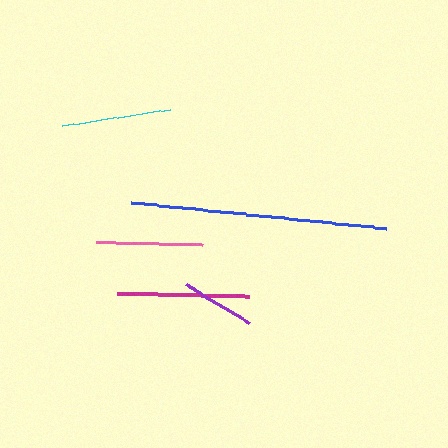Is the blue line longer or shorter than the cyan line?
The blue line is longer than the cyan line.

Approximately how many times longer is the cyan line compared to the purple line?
The cyan line is approximately 1.5 times the length of the purple line.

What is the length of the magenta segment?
The magenta segment is approximately 132 pixels long.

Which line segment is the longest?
The blue line is the longest at approximately 256 pixels.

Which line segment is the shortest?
The purple line is the shortest at approximately 74 pixels.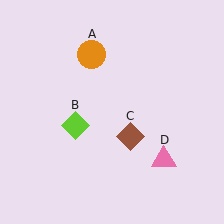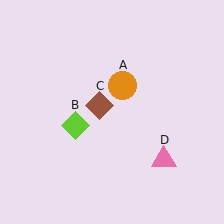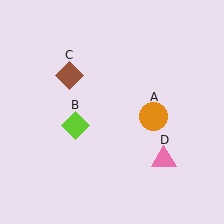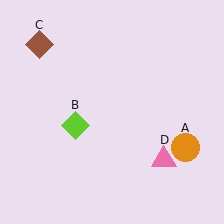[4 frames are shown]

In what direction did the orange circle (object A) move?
The orange circle (object A) moved down and to the right.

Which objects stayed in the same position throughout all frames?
Lime diamond (object B) and pink triangle (object D) remained stationary.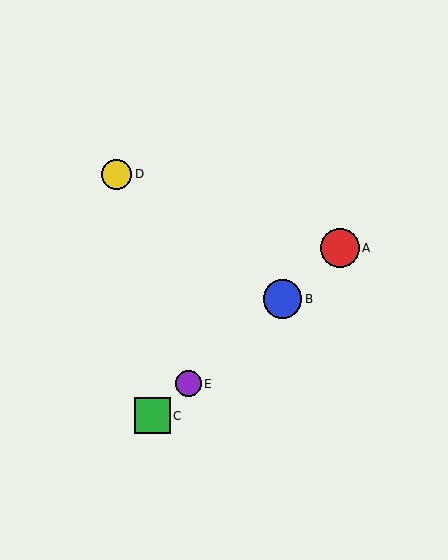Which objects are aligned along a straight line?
Objects A, B, C, E are aligned along a straight line.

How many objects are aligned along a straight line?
4 objects (A, B, C, E) are aligned along a straight line.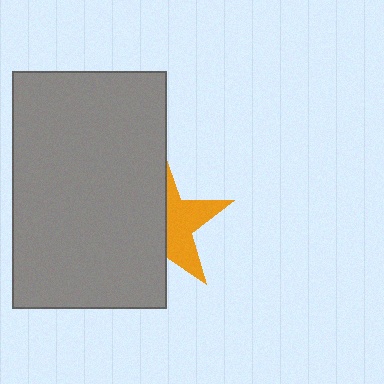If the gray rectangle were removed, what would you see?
You would see the complete orange star.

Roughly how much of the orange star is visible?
A small part of it is visible (roughly 43%).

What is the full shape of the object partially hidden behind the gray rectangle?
The partially hidden object is an orange star.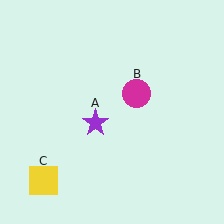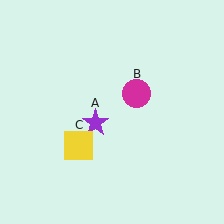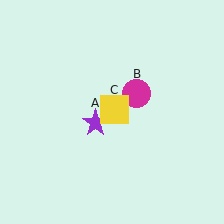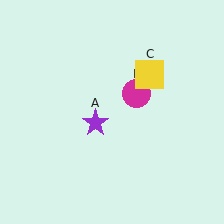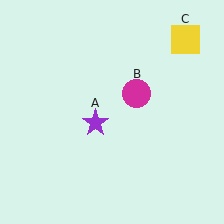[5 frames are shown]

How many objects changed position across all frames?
1 object changed position: yellow square (object C).